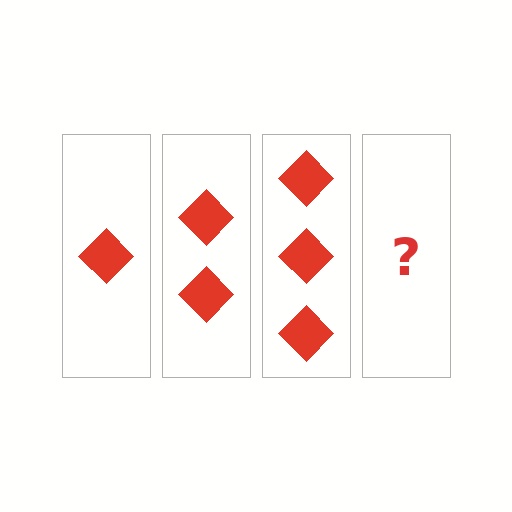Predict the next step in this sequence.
The next step is 4 diamonds.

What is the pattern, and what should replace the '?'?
The pattern is that each step adds one more diamond. The '?' should be 4 diamonds.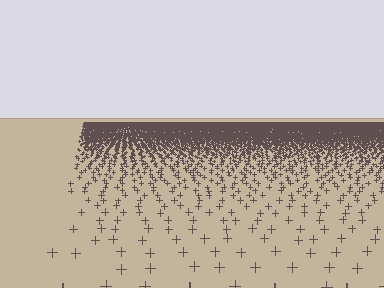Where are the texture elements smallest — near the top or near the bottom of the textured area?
Near the top.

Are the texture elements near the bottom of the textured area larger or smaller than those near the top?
Larger. Near the bottom, elements are closer to the viewer and appear at a bigger on-screen size.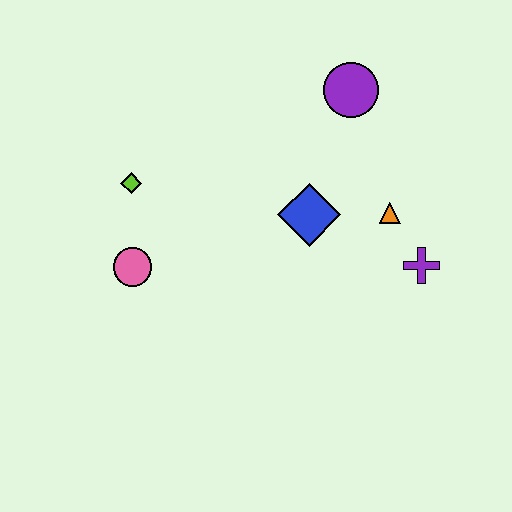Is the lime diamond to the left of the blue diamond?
Yes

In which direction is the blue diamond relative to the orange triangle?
The blue diamond is to the left of the orange triangle.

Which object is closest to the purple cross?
The orange triangle is closest to the purple cross.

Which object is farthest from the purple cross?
The lime diamond is farthest from the purple cross.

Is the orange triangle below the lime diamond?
Yes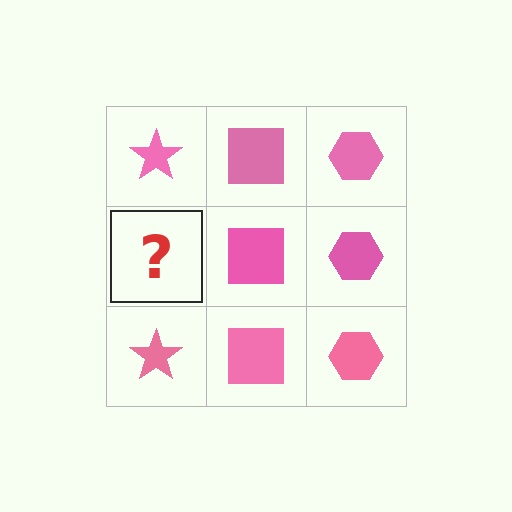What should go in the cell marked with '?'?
The missing cell should contain a pink star.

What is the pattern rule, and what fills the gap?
The rule is that each column has a consistent shape. The gap should be filled with a pink star.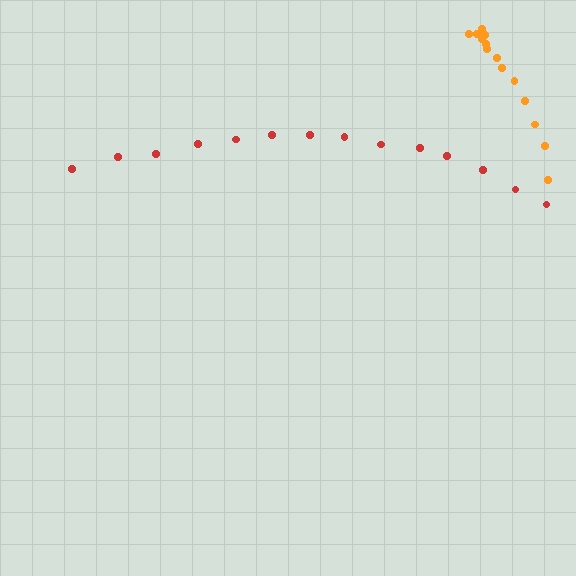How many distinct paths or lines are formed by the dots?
There are 2 distinct paths.